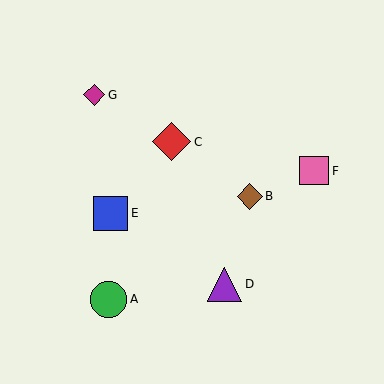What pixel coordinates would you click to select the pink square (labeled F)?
Click at (314, 171) to select the pink square F.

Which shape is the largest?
The red diamond (labeled C) is the largest.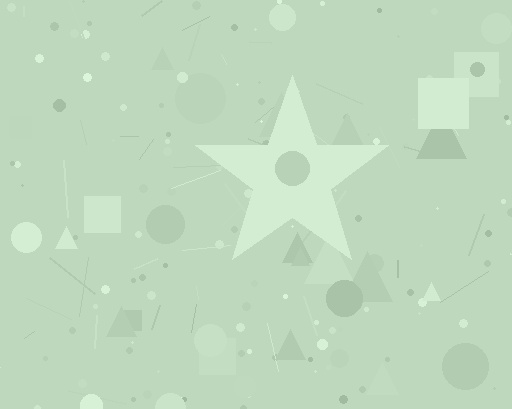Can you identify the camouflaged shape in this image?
The camouflaged shape is a star.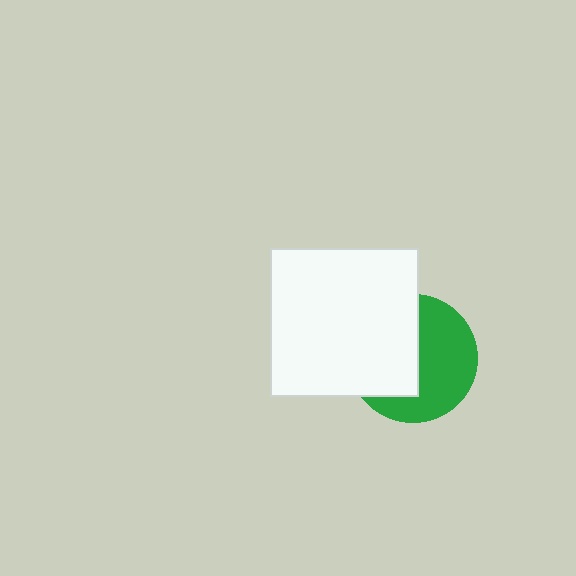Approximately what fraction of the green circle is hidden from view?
Roughly 48% of the green circle is hidden behind the white square.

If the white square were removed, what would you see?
You would see the complete green circle.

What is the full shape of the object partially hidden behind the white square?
The partially hidden object is a green circle.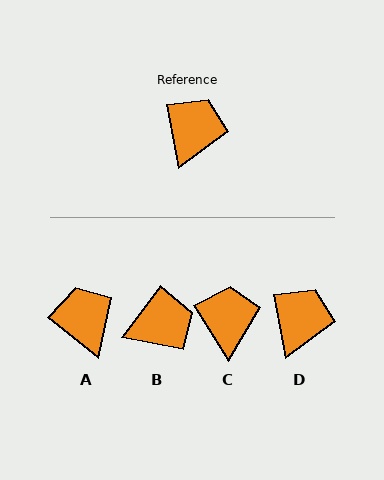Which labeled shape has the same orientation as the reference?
D.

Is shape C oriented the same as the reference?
No, it is off by about 21 degrees.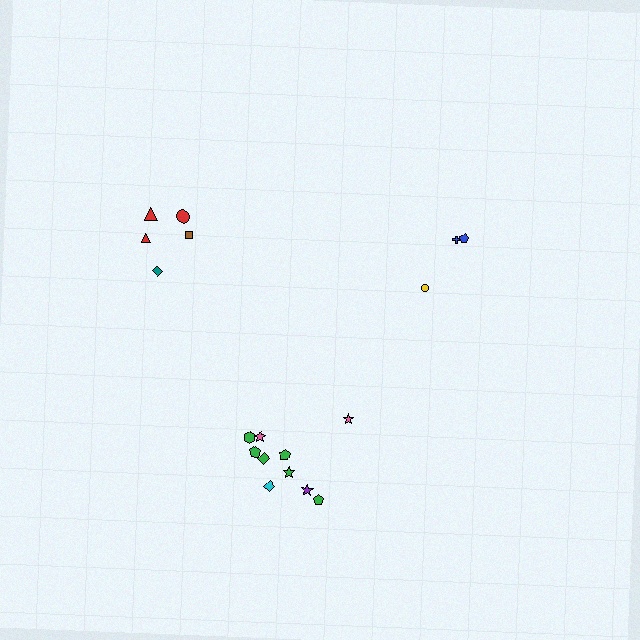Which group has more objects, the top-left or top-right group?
The top-left group.